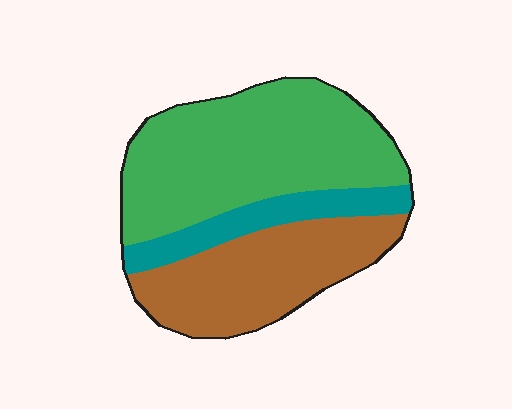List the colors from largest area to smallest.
From largest to smallest: green, brown, teal.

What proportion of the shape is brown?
Brown covers 34% of the shape.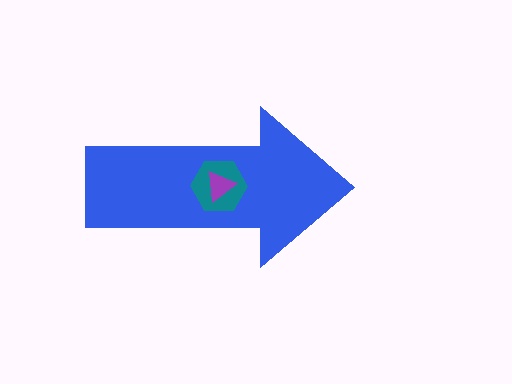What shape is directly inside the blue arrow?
The teal hexagon.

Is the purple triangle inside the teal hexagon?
Yes.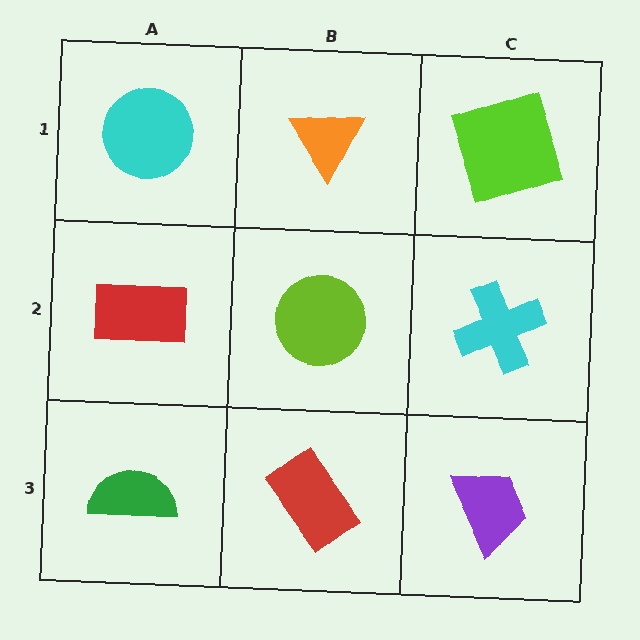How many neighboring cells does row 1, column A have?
2.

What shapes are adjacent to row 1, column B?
A lime circle (row 2, column B), a cyan circle (row 1, column A), a lime square (row 1, column C).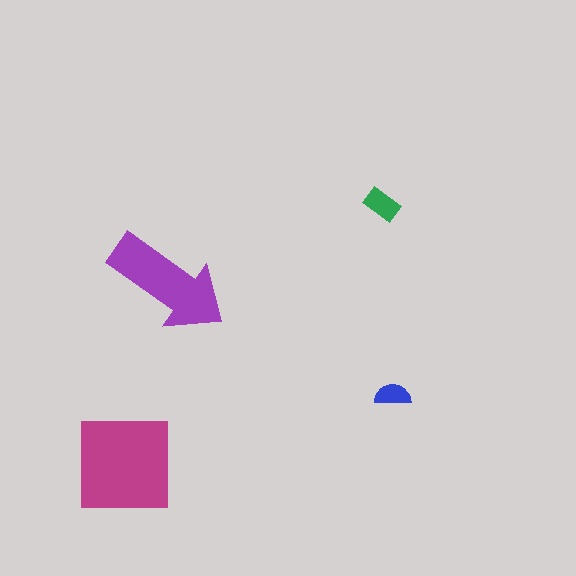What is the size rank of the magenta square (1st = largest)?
1st.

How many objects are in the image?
There are 4 objects in the image.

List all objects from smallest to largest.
The blue semicircle, the green rectangle, the purple arrow, the magenta square.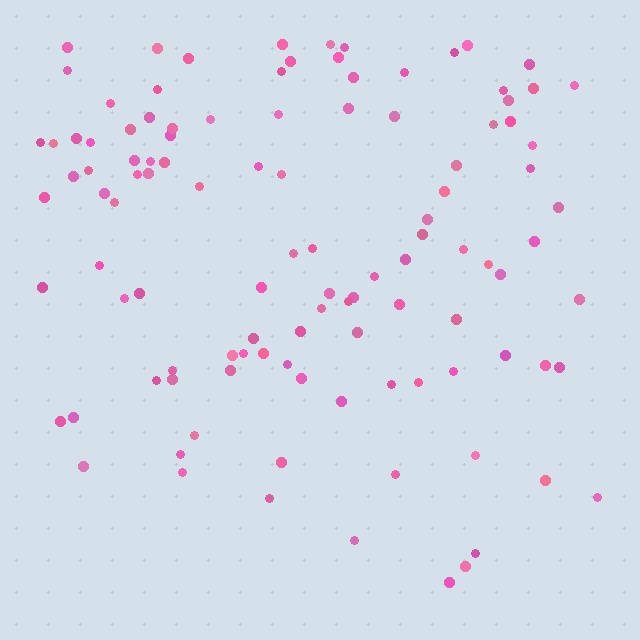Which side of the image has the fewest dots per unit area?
The bottom.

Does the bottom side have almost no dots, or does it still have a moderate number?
Still a moderate number, just noticeably fewer than the top.